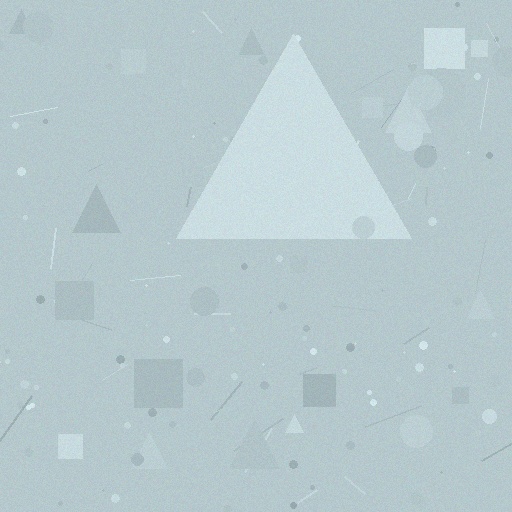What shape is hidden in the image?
A triangle is hidden in the image.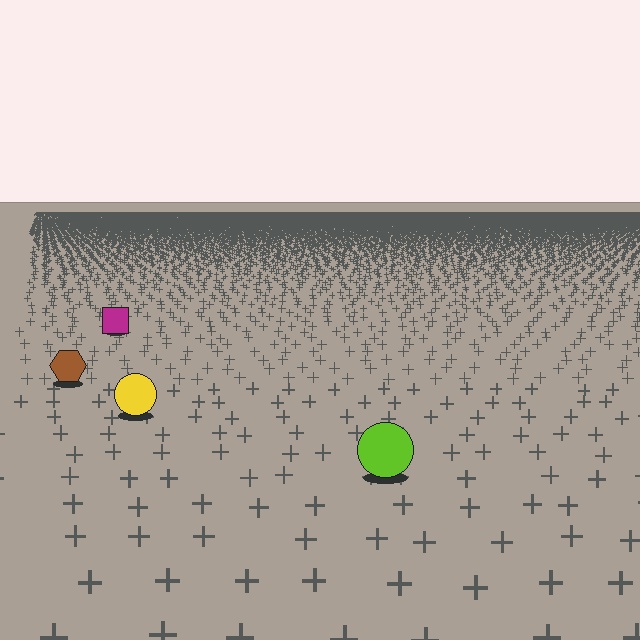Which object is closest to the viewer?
The lime circle is closest. The texture marks near it are larger and more spread out.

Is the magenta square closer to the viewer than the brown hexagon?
No. The brown hexagon is closer — you can tell from the texture gradient: the ground texture is coarser near it.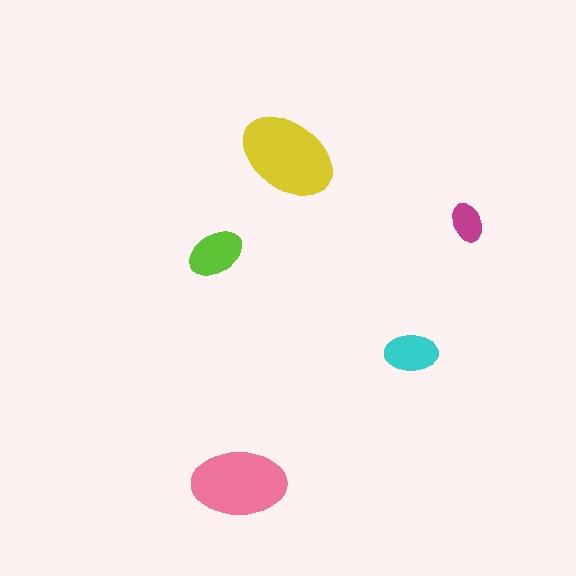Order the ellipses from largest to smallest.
the yellow one, the pink one, the lime one, the cyan one, the magenta one.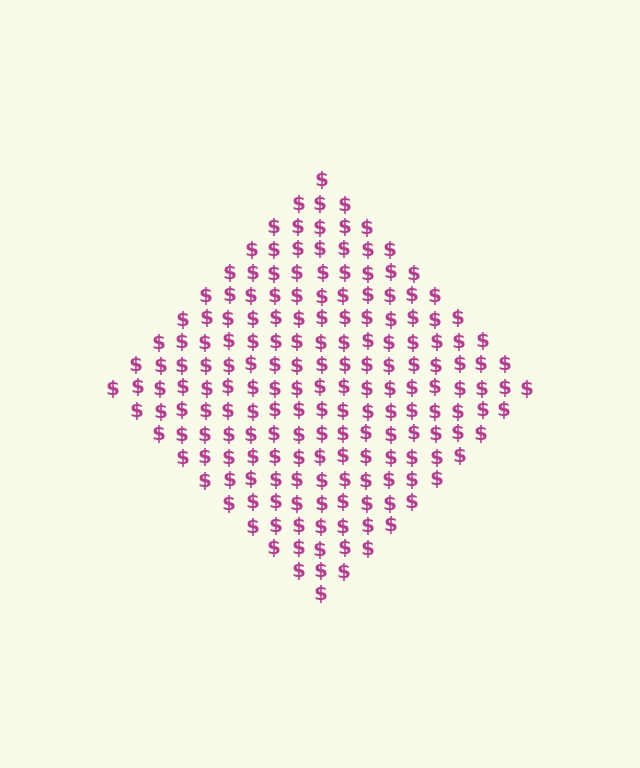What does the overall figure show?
The overall figure shows a diamond.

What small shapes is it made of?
It is made of small dollar signs.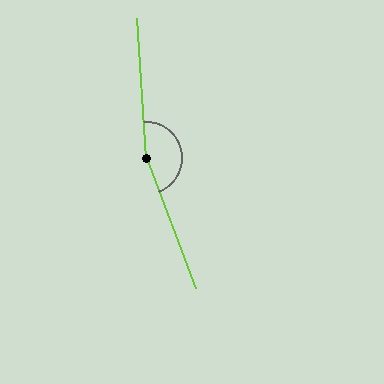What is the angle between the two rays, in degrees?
Approximately 163 degrees.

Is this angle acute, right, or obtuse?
It is obtuse.